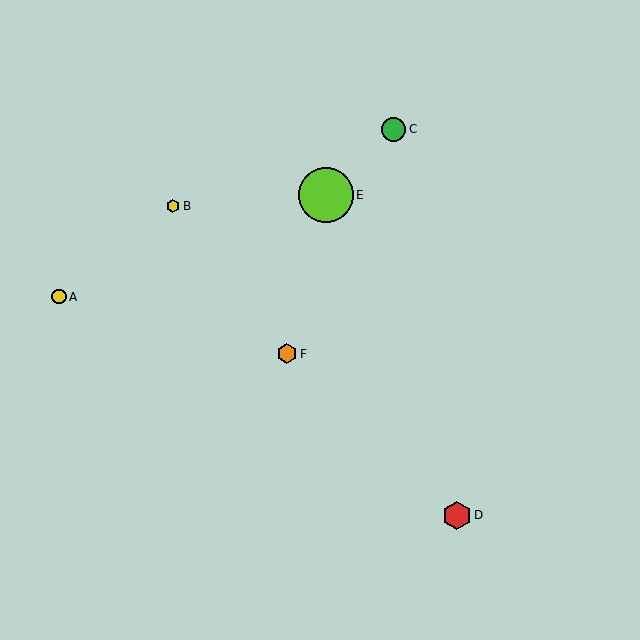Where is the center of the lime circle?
The center of the lime circle is at (326, 195).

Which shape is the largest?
The lime circle (labeled E) is the largest.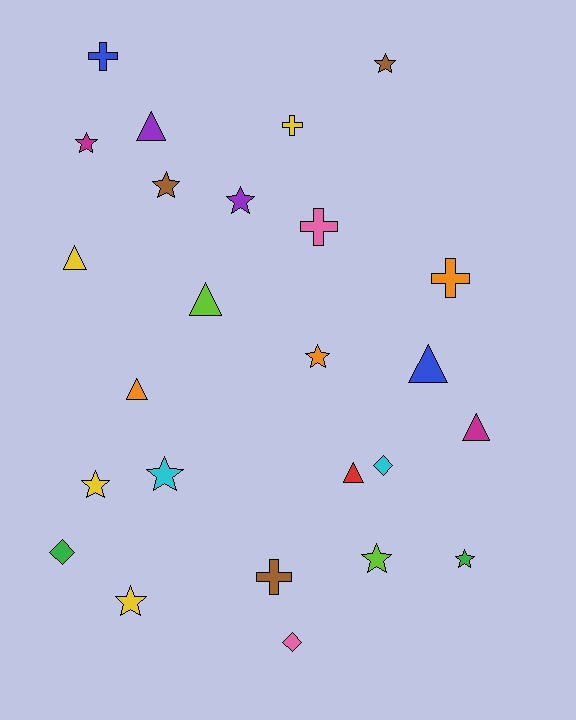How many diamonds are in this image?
There are 3 diamonds.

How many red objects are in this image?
There is 1 red object.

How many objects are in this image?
There are 25 objects.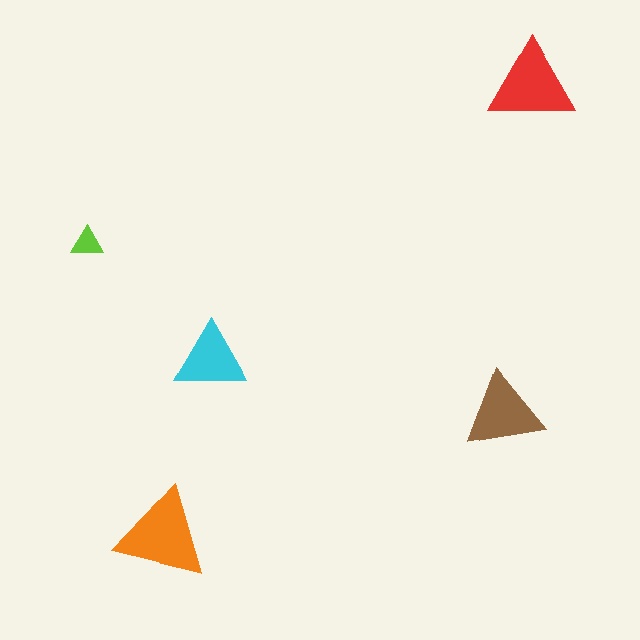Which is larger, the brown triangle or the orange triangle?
The orange one.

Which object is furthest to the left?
The lime triangle is leftmost.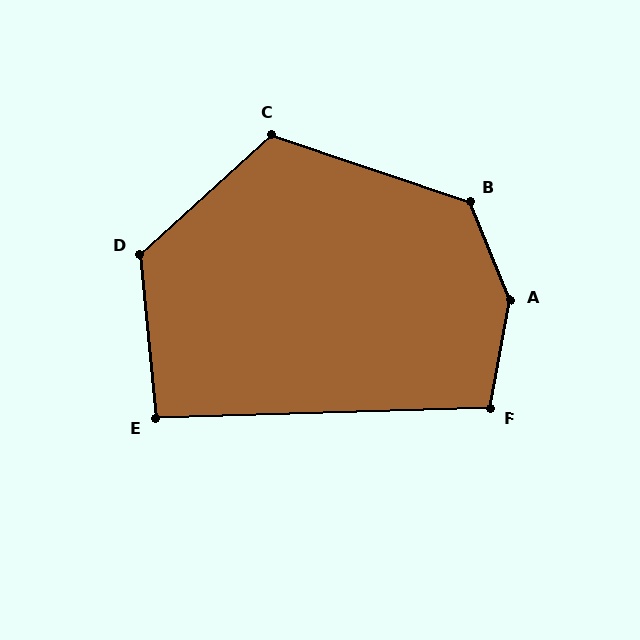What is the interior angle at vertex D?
Approximately 127 degrees (obtuse).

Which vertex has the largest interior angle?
A, at approximately 147 degrees.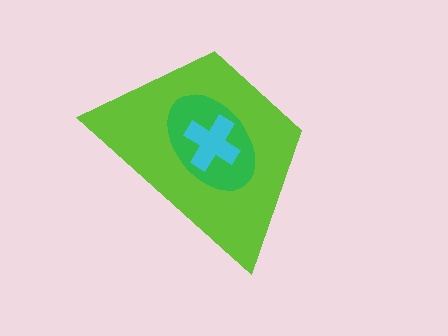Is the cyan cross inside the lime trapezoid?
Yes.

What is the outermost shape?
The lime trapezoid.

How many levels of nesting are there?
3.